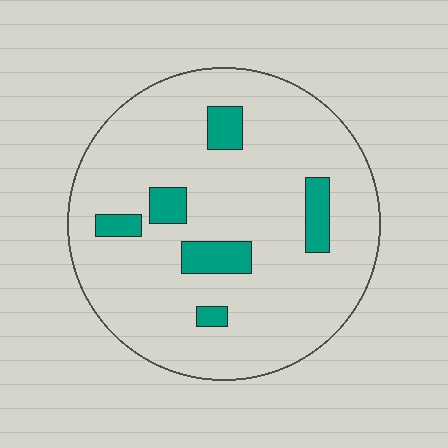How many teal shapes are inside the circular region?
6.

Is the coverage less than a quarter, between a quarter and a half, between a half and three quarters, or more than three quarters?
Less than a quarter.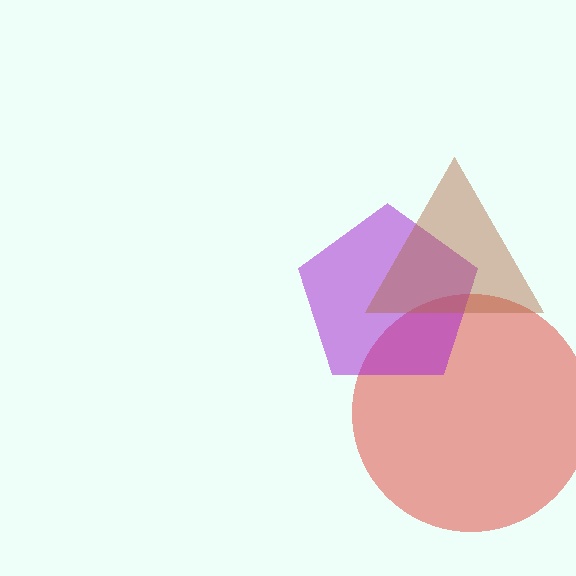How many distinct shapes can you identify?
There are 3 distinct shapes: a red circle, a purple pentagon, a brown triangle.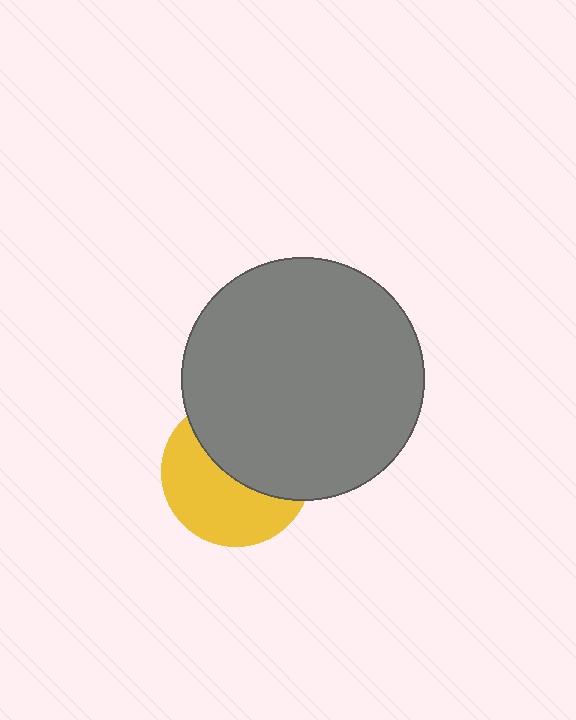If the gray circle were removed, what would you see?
You would see the complete yellow circle.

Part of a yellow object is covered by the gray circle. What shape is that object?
It is a circle.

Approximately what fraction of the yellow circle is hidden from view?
Roughly 49% of the yellow circle is hidden behind the gray circle.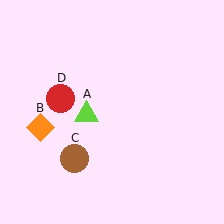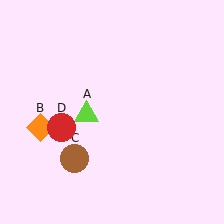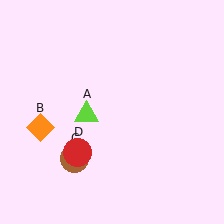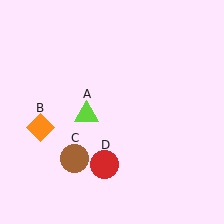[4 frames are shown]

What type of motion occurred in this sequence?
The red circle (object D) rotated counterclockwise around the center of the scene.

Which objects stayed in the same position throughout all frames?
Lime triangle (object A) and orange diamond (object B) and brown circle (object C) remained stationary.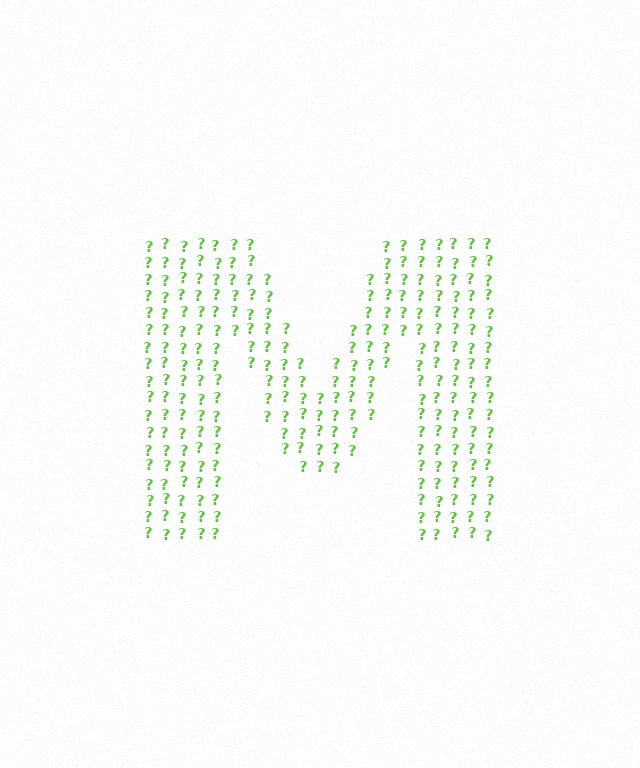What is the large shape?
The large shape is the letter M.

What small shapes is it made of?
It is made of small question marks.